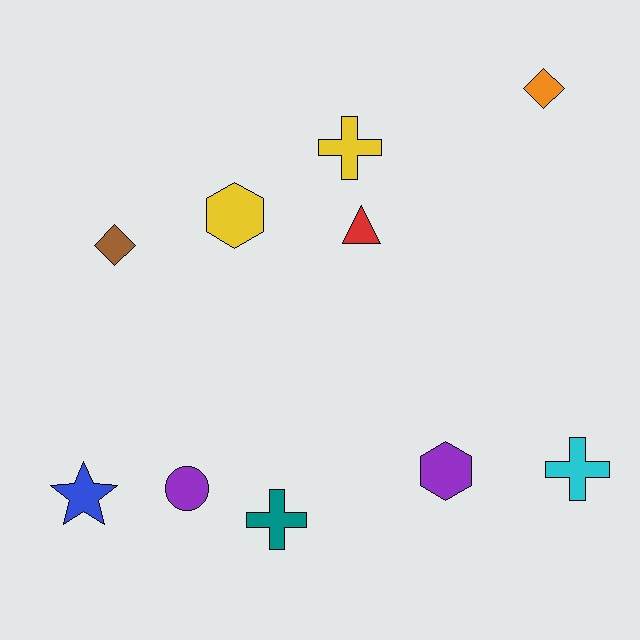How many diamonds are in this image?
There are 2 diamonds.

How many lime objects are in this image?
There are no lime objects.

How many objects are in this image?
There are 10 objects.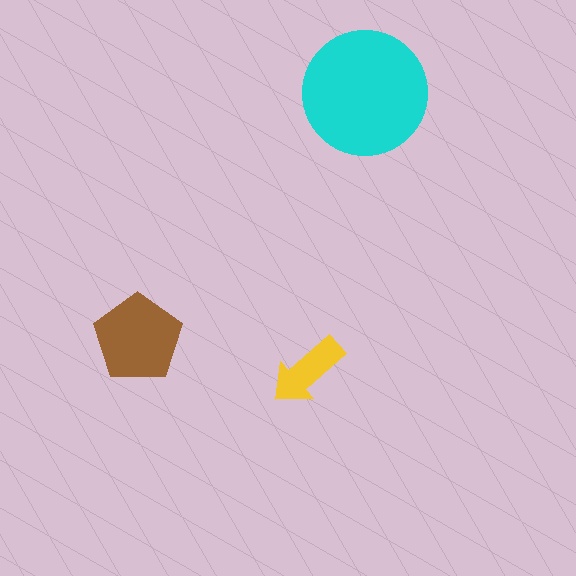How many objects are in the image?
There are 3 objects in the image.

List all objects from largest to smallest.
The cyan circle, the brown pentagon, the yellow arrow.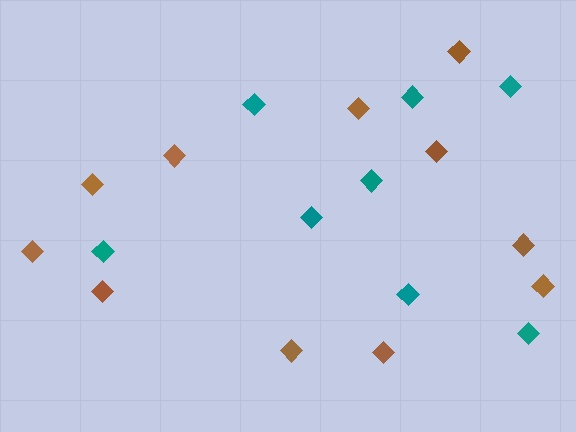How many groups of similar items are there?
There are 2 groups: one group of teal diamonds (8) and one group of brown diamonds (11).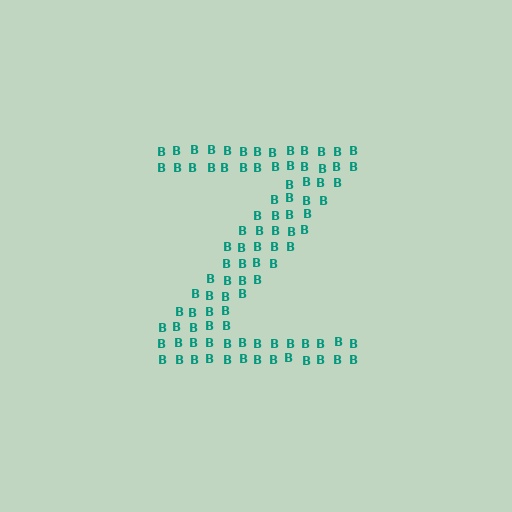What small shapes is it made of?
It is made of small letter B's.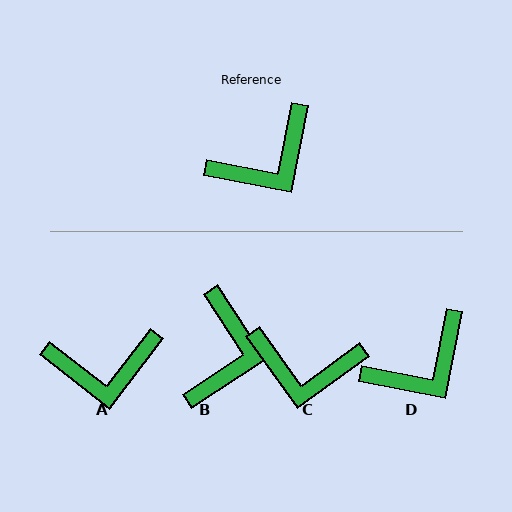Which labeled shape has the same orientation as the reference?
D.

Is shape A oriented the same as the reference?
No, it is off by about 27 degrees.